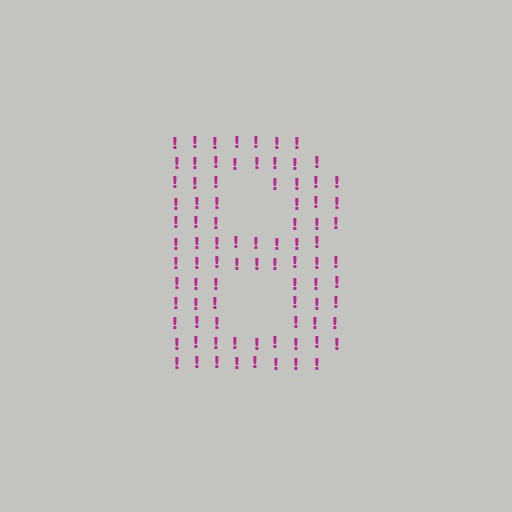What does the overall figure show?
The overall figure shows the letter B.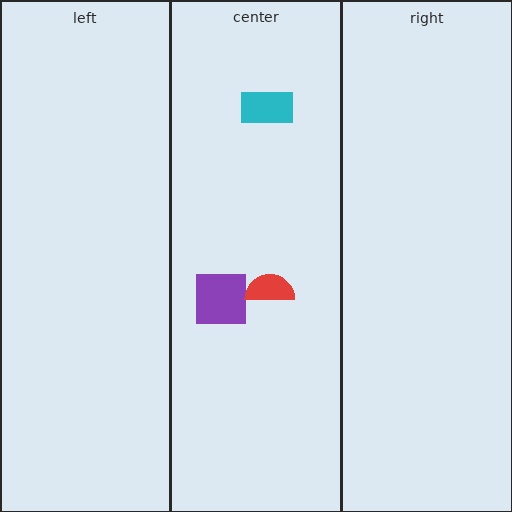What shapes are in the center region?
The purple square, the cyan rectangle, the red semicircle.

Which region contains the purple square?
The center region.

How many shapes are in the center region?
3.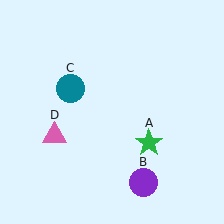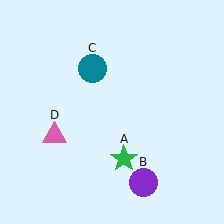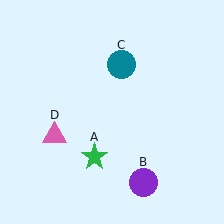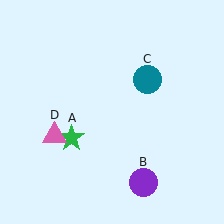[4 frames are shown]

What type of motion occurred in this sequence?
The green star (object A), teal circle (object C) rotated clockwise around the center of the scene.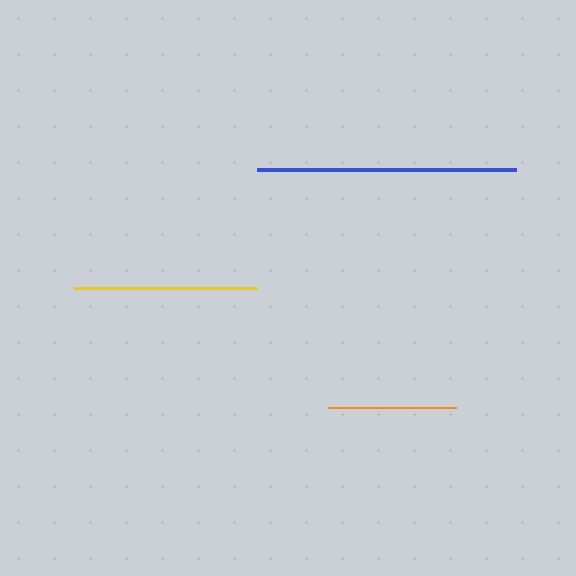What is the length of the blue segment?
The blue segment is approximately 259 pixels long.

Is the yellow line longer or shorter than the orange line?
The yellow line is longer than the orange line.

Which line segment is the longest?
The blue line is the longest at approximately 259 pixels.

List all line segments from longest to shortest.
From longest to shortest: blue, yellow, orange.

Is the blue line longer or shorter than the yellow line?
The blue line is longer than the yellow line.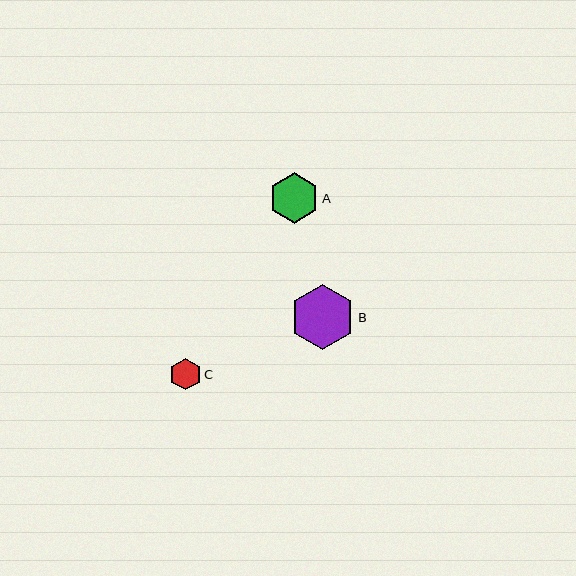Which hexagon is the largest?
Hexagon B is the largest with a size of approximately 65 pixels.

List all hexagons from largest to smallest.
From largest to smallest: B, A, C.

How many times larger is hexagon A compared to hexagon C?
Hexagon A is approximately 1.6 times the size of hexagon C.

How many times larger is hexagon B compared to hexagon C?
Hexagon B is approximately 2.0 times the size of hexagon C.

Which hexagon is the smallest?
Hexagon C is the smallest with a size of approximately 32 pixels.